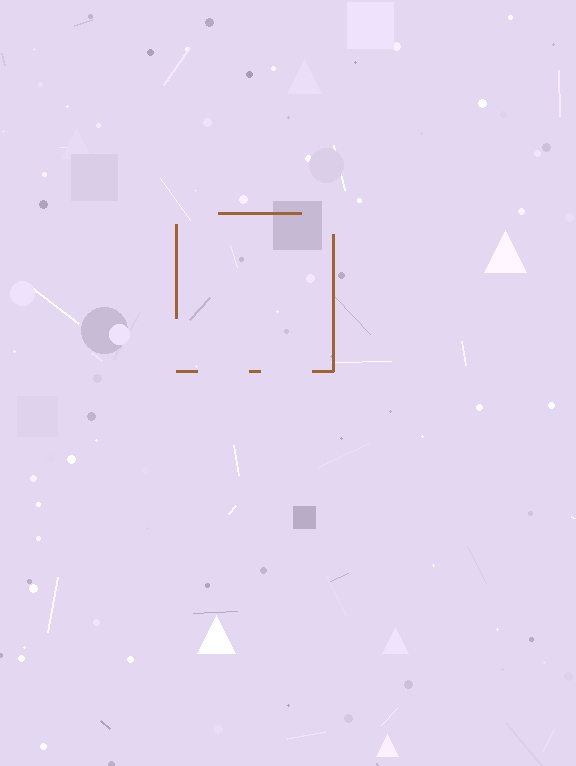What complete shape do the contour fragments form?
The contour fragments form a square.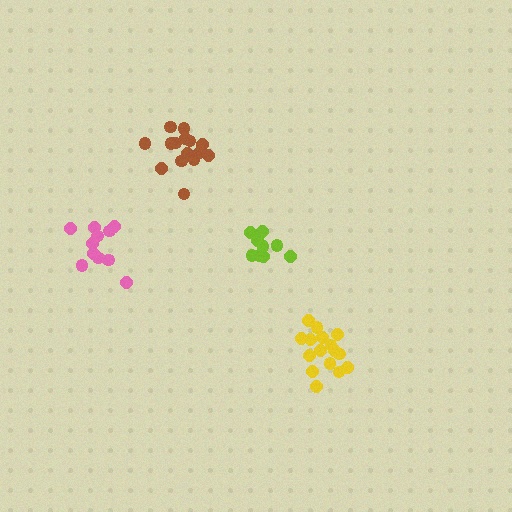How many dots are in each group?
Group 1: 10 dots, Group 2: 15 dots, Group 3: 11 dots, Group 4: 16 dots (52 total).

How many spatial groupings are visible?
There are 4 spatial groupings.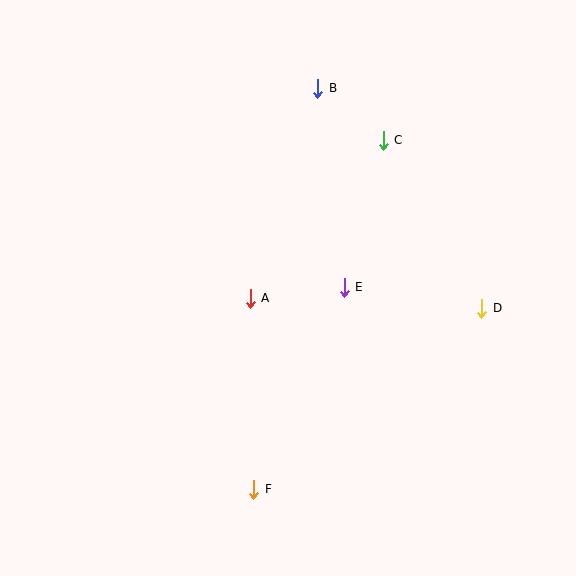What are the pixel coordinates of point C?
Point C is at (383, 140).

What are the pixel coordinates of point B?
Point B is at (318, 88).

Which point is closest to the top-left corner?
Point B is closest to the top-left corner.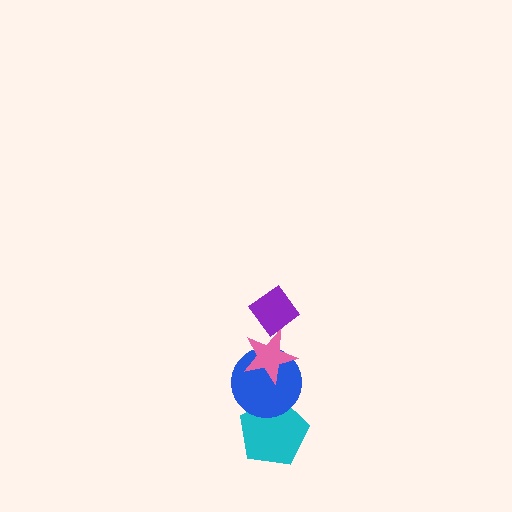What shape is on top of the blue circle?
The pink star is on top of the blue circle.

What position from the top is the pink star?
The pink star is 2nd from the top.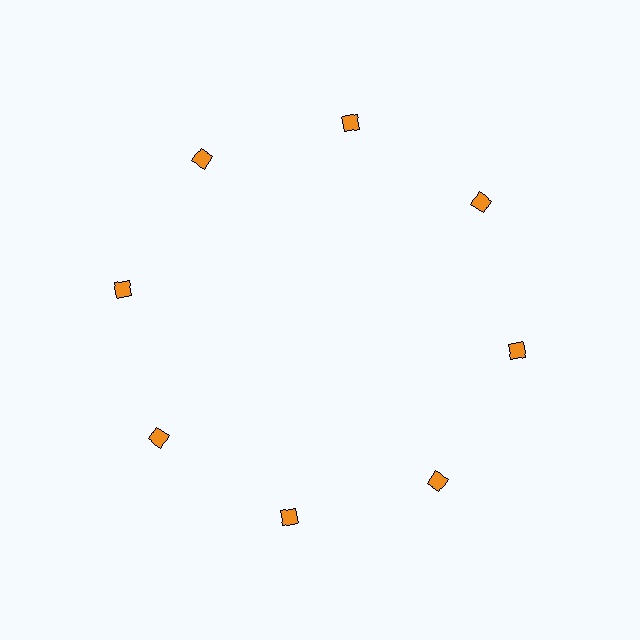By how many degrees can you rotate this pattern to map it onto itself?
The pattern maps onto itself every 45 degrees of rotation.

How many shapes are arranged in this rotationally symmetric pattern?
There are 8 shapes, arranged in 8 groups of 1.